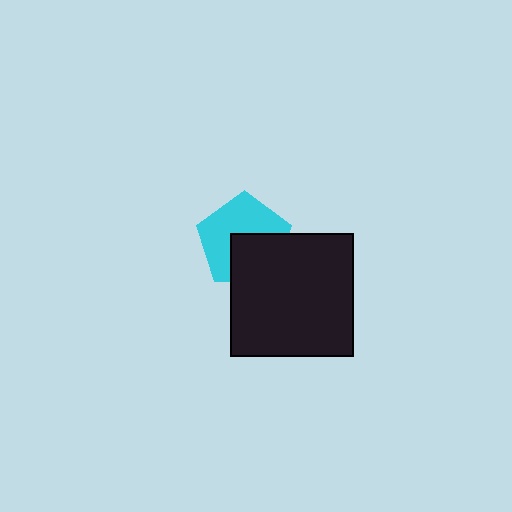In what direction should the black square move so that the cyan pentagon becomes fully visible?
The black square should move toward the lower-right. That is the shortest direction to clear the overlap and leave the cyan pentagon fully visible.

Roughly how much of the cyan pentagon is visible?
About half of it is visible (roughly 59%).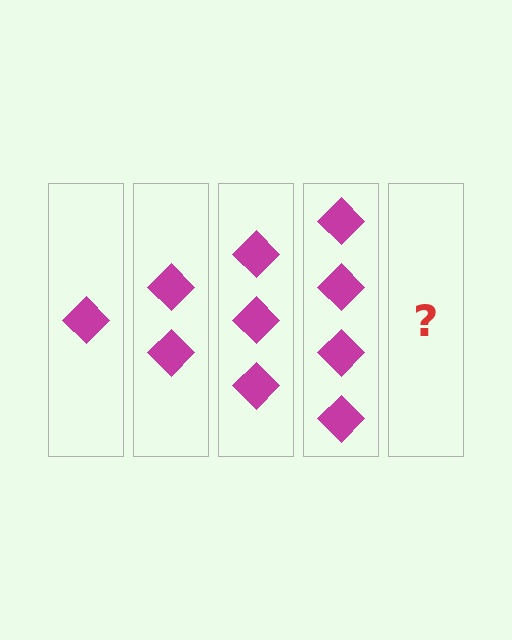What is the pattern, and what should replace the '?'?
The pattern is that each step adds one more diamond. The '?' should be 5 diamonds.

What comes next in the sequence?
The next element should be 5 diamonds.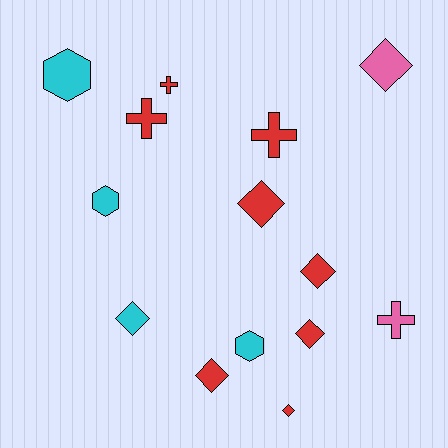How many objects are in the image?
There are 14 objects.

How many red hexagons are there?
There are no red hexagons.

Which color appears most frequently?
Red, with 8 objects.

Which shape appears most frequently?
Diamond, with 7 objects.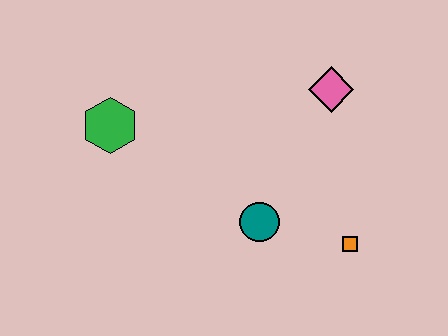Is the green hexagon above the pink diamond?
No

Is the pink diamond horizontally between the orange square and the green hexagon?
Yes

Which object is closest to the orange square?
The teal circle is closest to the orange square.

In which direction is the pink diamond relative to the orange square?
The pink diamond is above the orange square.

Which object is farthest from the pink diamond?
The green hexagon is farthest from the pink diamond.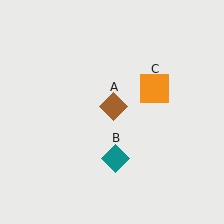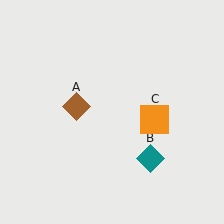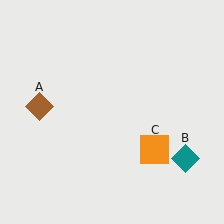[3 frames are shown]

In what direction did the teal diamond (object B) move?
The teal diamond (object B) moved right.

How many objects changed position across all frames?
3 objects changed position: brown diamond (object A), teal diamond (object B), orange square (object C).